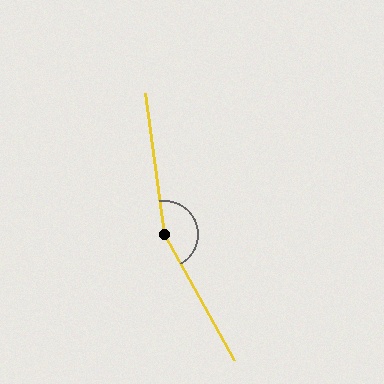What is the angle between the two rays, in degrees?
Approximately 159 degrees.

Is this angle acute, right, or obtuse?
It is obtuse.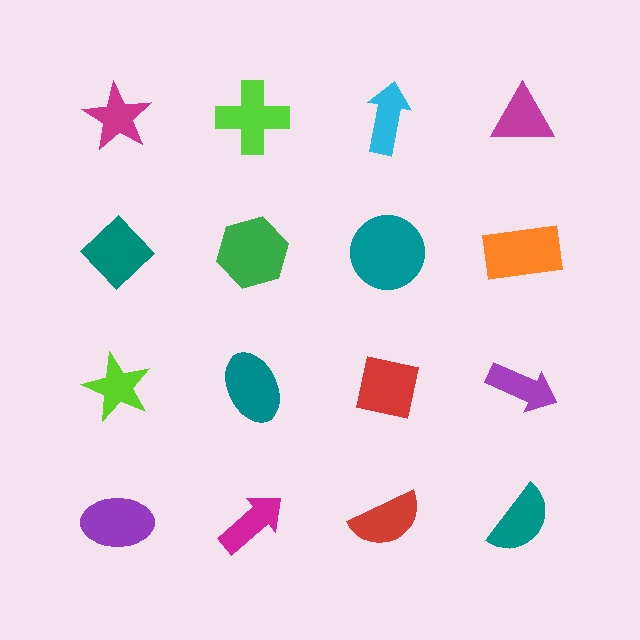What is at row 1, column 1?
A magenta star.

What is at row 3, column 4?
A purple arrow.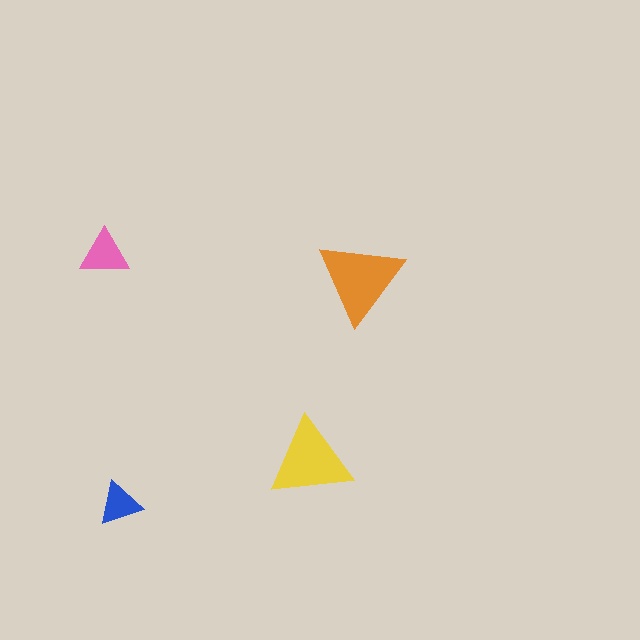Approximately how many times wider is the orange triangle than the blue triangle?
About 2 times wider.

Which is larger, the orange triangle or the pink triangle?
The orange one.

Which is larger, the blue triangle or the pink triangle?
The pink one.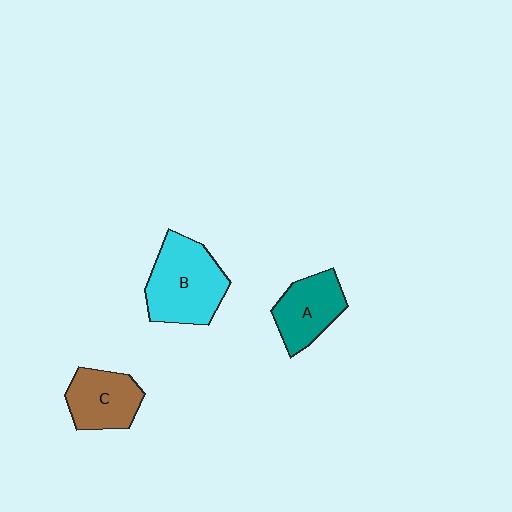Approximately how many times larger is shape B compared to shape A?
Approximately 1.4 times.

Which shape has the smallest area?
Shape C (brown).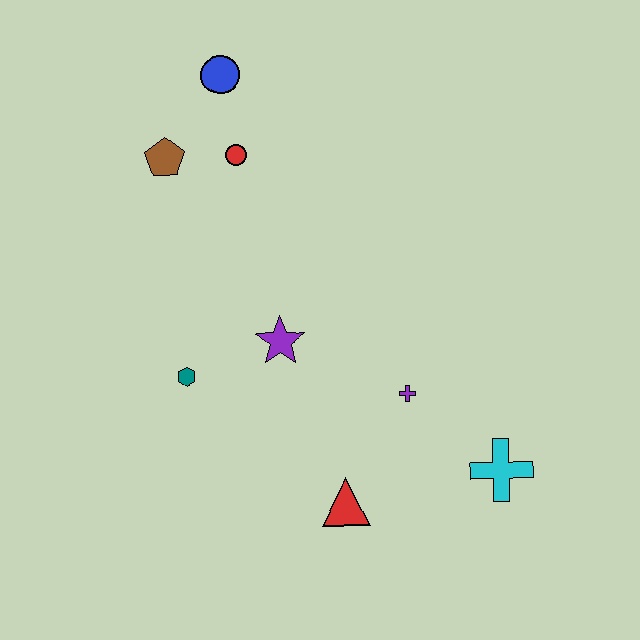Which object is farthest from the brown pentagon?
The cyan cross is farthest from the brown pentagon.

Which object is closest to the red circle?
The brown pentagon is closest to the red circle.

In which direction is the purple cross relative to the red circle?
The purple cross is below the red circle.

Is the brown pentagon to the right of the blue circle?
No